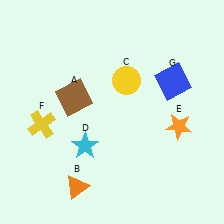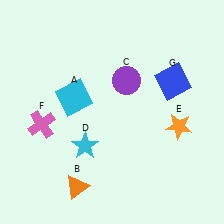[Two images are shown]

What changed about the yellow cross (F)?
In Image 1, F is yellow. In Image 2, it changed to pink.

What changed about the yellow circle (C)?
In Image 1, C is yellow. In Image 2, it changed to purple.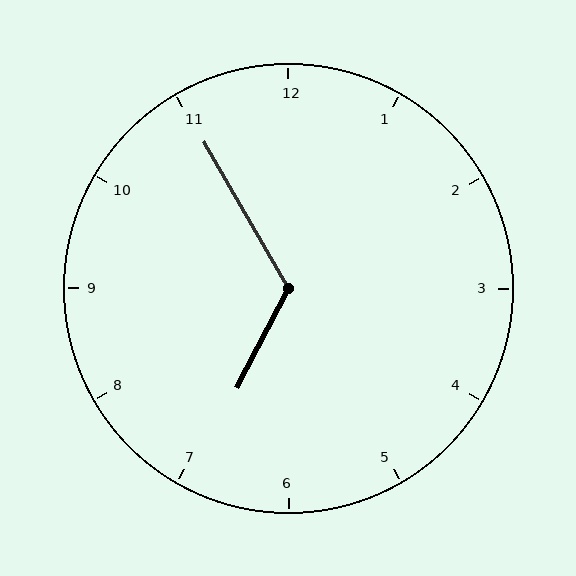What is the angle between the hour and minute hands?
Approximately 122 degrees.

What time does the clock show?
6:55.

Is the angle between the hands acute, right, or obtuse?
It is obtuse.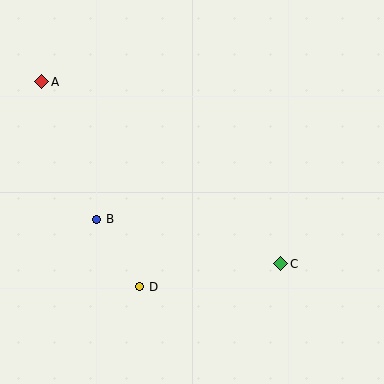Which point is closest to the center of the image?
Point B at (97, 219) is closest to the center.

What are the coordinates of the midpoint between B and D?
The midpoint between B and D is at (118, 253).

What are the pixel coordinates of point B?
Point B is at (97, 219).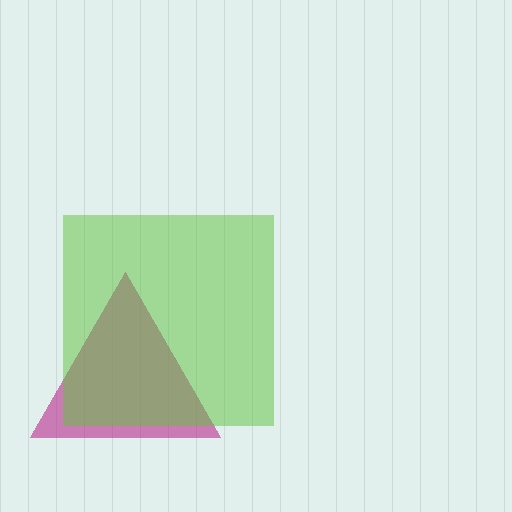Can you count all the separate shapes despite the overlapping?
Yes, there are 2 separate shapes.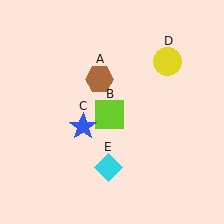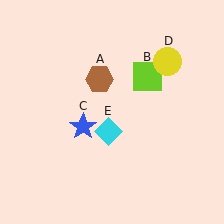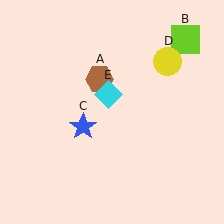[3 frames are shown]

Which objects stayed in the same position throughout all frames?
Brown hexagon (object A) and blue star (object C) and yellow circle (object D) remained stationary.